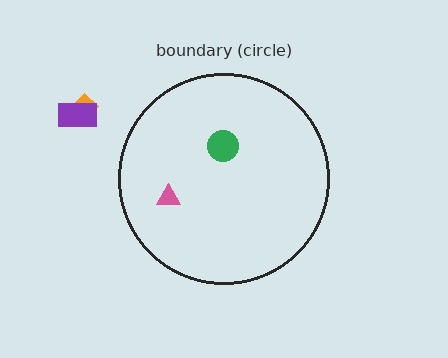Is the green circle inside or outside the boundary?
Inside.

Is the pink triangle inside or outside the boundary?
Inside.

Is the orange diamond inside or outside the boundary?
Outside.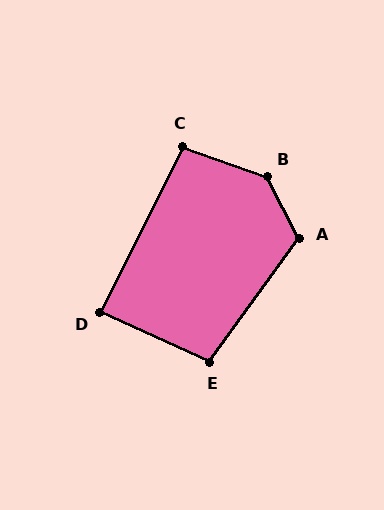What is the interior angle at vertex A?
Approximately 117 degrees (obtuse).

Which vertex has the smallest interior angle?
D, at approximately 88 degrees.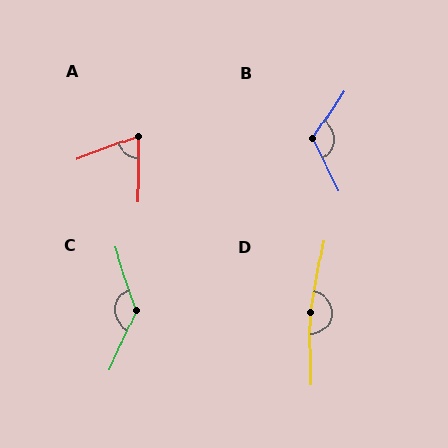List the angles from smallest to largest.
A (69°), B (120°), C (137°), D (169°).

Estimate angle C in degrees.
Approximately 137 degrees.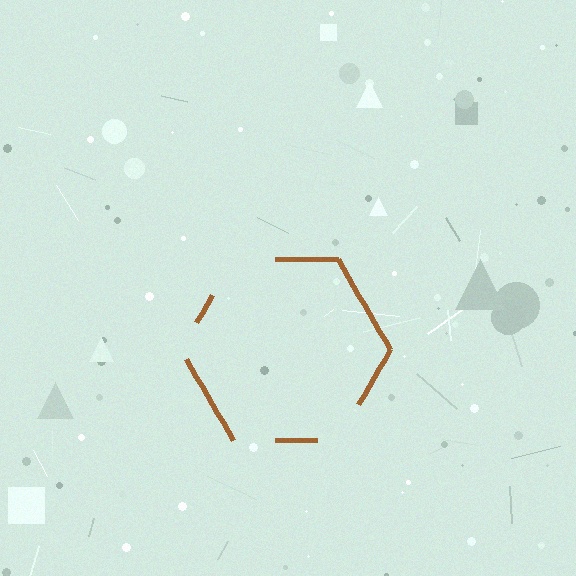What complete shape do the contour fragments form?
The contour fragments form a hexagon.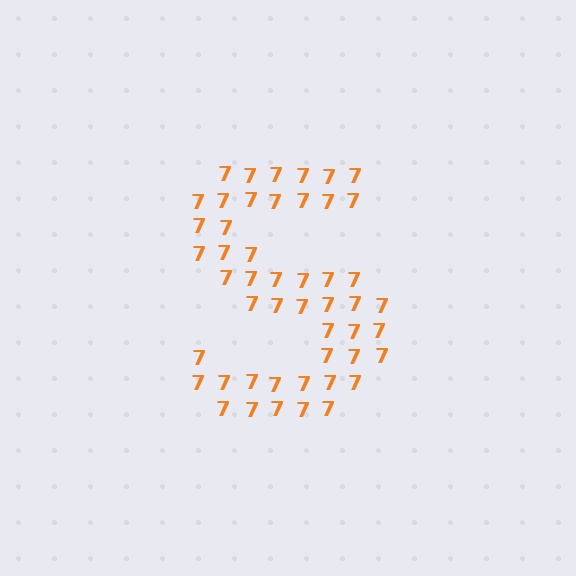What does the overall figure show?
The overall figure shows the letter S.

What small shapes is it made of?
It is made of small digit 7's.